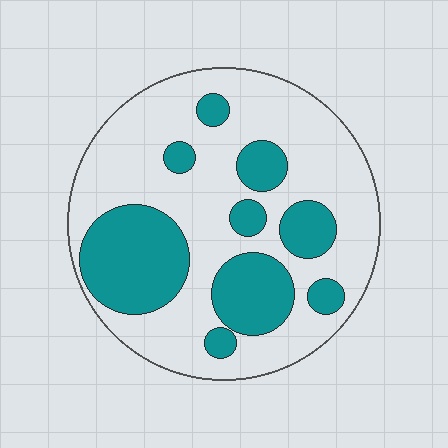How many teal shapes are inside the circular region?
9.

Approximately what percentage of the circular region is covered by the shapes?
Approximately 30%.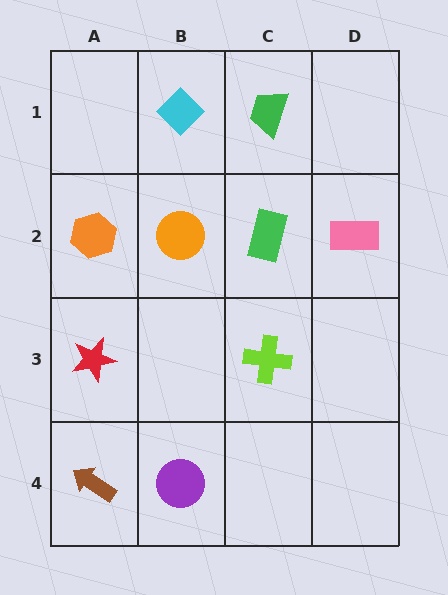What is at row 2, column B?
An orange circle.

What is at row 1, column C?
A green trapezoid.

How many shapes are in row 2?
4 shapes.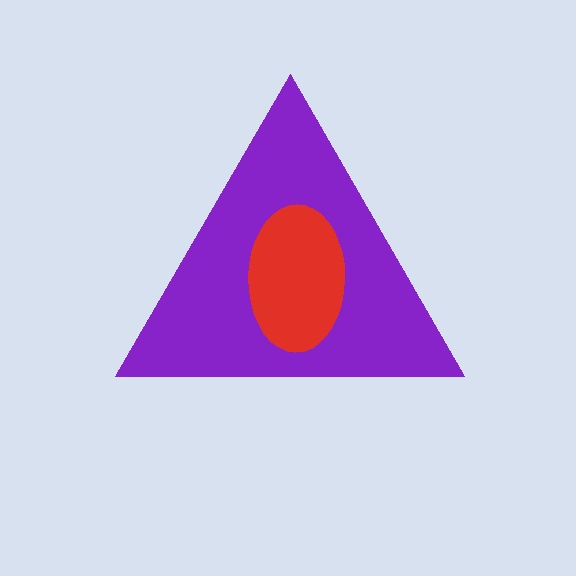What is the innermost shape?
The red ellipse.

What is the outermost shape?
The purple triangle.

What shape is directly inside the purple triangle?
The red ellipse.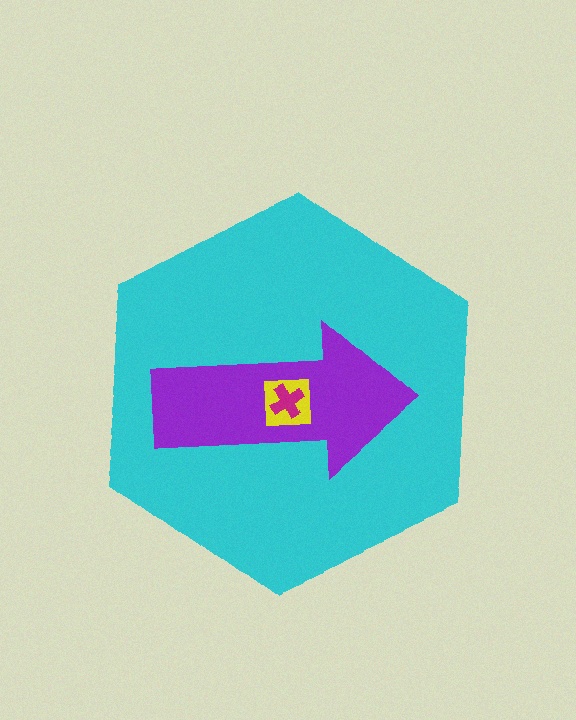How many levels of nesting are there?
4.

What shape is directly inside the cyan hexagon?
The purple arrow.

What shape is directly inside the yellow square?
The magenta cross.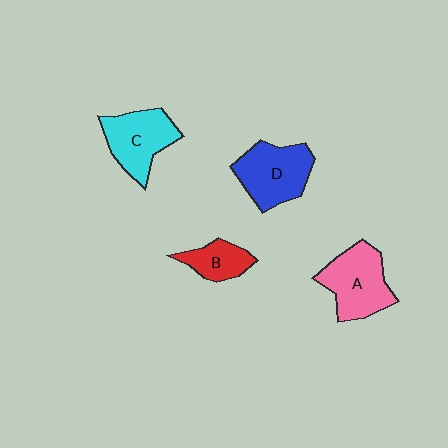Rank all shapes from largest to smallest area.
From largest to smallest: A (pink), D (blue), C (cyan), B (red).